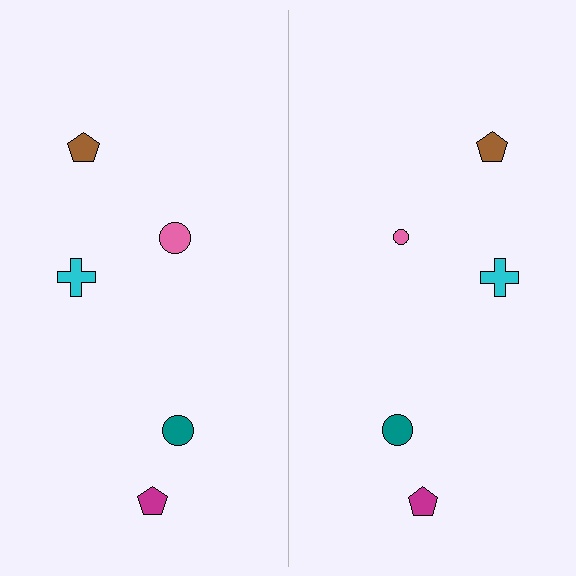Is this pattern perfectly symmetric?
No, the pattern is not perfectly symmetric. The pink circle on the right side has a different size than its mirror counterpart.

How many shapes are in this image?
There are 10 shapes in this image.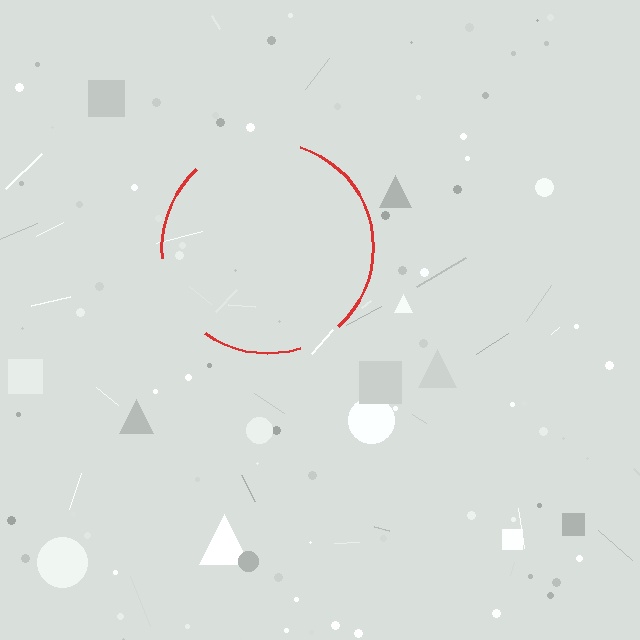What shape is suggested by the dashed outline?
The dashed outline suggests a circle.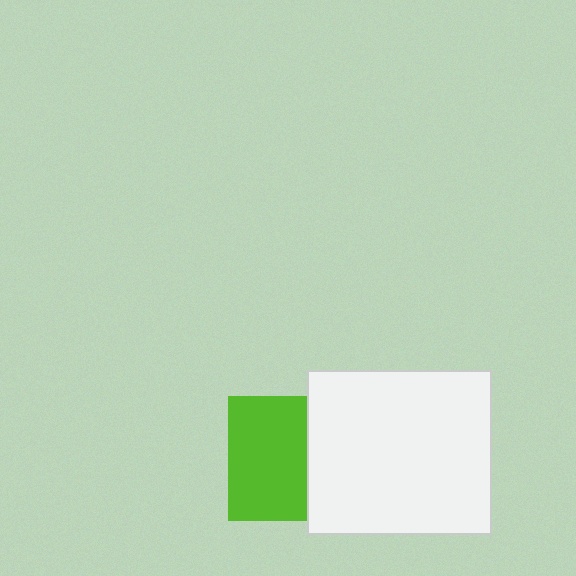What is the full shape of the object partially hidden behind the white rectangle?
The partially hidden object is a lime square.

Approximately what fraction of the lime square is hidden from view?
Roughly 37% of the lime square is hidden behind the white rectangle.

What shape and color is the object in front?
The object in front is a white rectangle.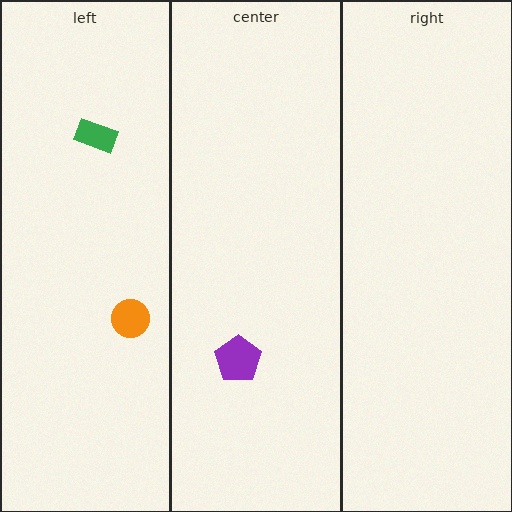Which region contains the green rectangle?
The left region.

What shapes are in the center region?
The purple pentagon.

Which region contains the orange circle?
The left region.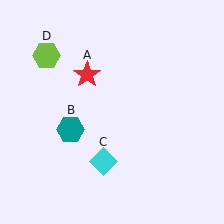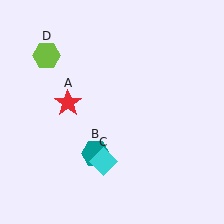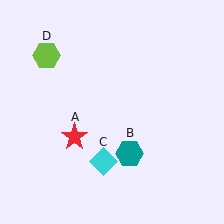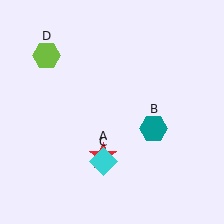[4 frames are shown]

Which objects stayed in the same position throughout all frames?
Cyan diamond (object C) and lime hexagon (object D) remained stationary.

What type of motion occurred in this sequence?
The red star (object A), teal hexagon (object B) rotated counterclockwise around the center of the scene.